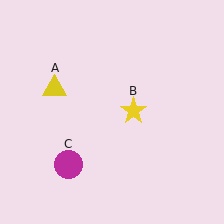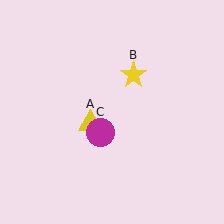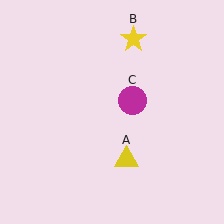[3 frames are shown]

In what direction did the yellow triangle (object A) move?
The yellow triangle (object A) moved down and to the right.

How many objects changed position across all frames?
3 objects changed position: yellow triangle (object A), yellow star (object B), magenta circle (object C).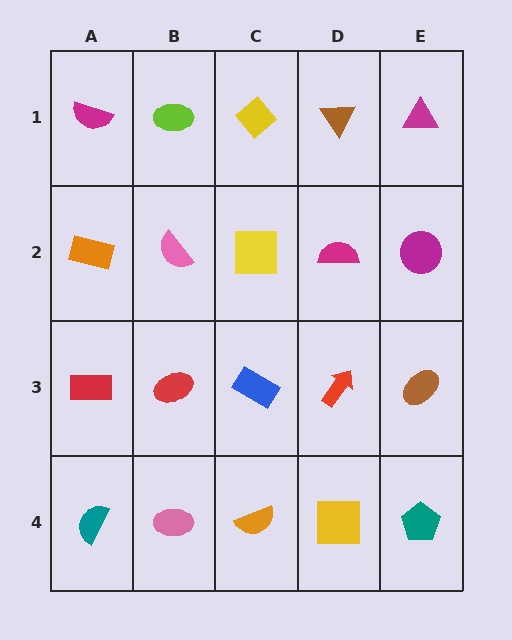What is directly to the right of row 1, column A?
A lime ellipse.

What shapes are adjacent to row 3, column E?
A magenta circle (row 2, column E), a teal pentagon (row 4, column E), a red arrow (row 3, column D).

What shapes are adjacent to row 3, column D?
A magenta semicircle (row 2, column D), a yellow square (row 4, column D), a blue rectangle (row 3, column C), a brown ellipse (row 3, column E).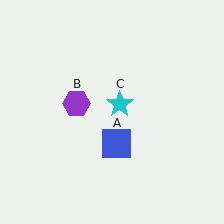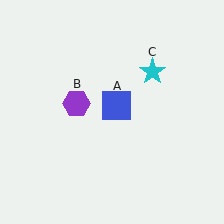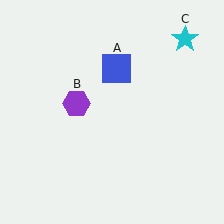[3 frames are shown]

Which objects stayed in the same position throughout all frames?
Purple hexagon (object B) remained stationary.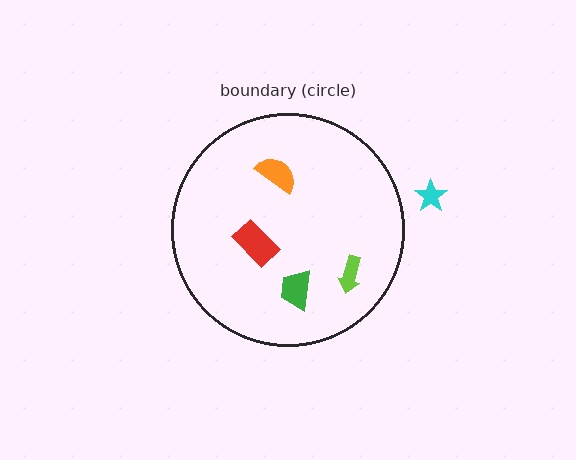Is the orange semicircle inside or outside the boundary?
Inside.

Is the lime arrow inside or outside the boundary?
Inside.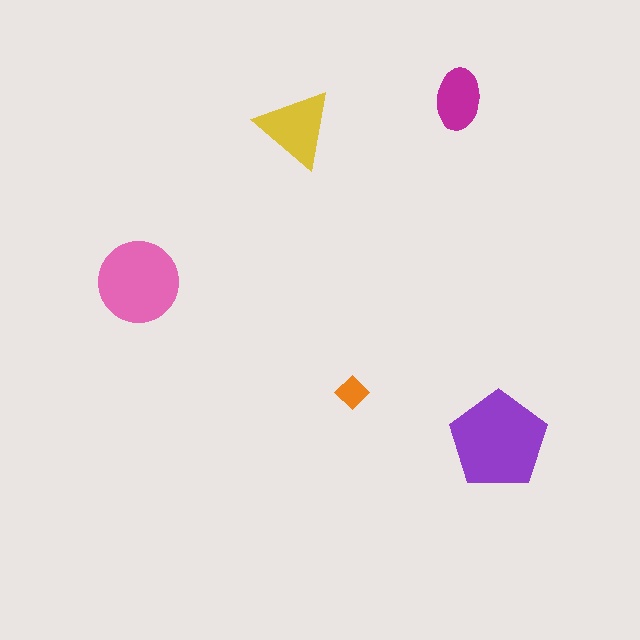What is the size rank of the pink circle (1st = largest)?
2nd.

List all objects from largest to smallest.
The purple pentagon, the pink circle, the yellow triangle, the magenta ellipse, the orange diamond.